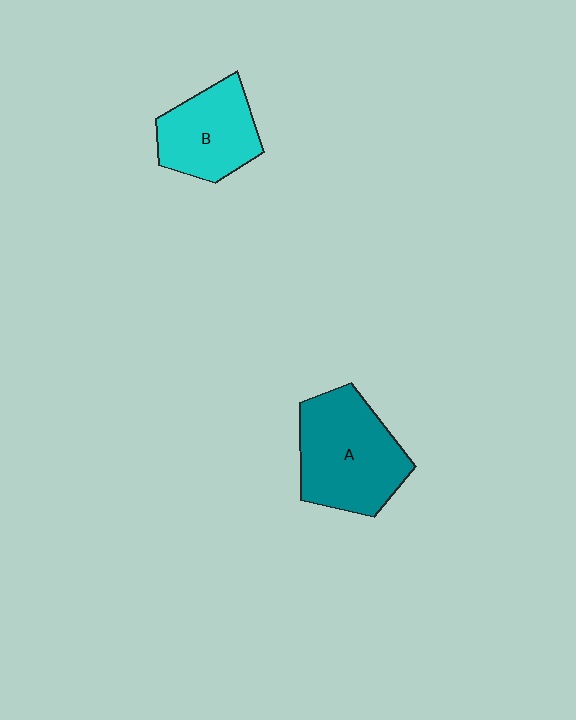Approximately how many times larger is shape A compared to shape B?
Approximately 1.4 times.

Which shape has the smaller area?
Shape B (cyan).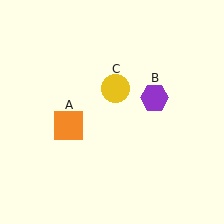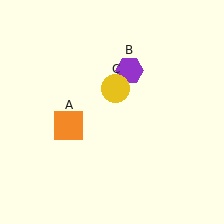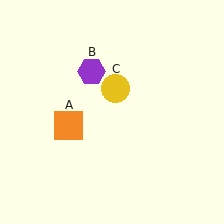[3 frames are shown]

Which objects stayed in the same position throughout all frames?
Orange square (object A) and yellow circle (object C) remained stationary.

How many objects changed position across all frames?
1 object changed position: purple hexagon (object B).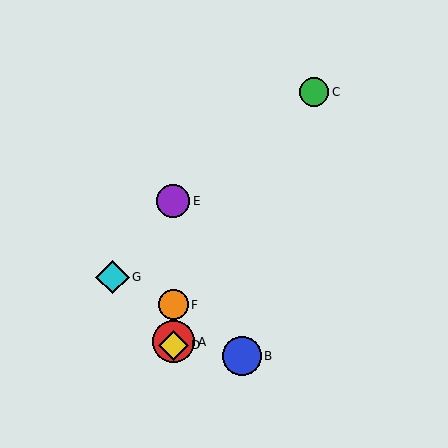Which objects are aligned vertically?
Objects A, D, E, F are aligned vertically.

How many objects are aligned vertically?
4 objects (A, D, E, F) are aligned vertically.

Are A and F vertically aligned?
Yes, both are at x≈173.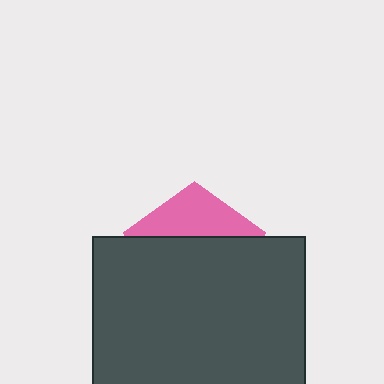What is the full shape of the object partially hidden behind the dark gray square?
The partially hidden object is a pink pentagon.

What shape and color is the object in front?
The object in front is a dark gray square.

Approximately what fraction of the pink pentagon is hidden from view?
Roughly 70% of the pink pentagon is hidden behind the dark gray square.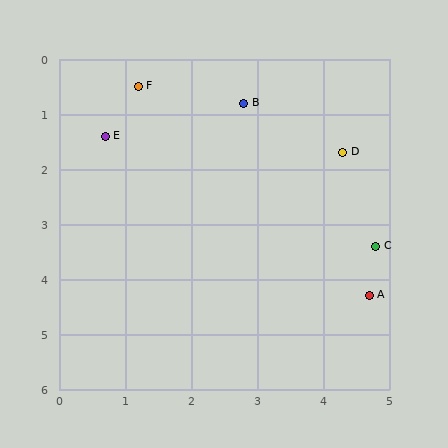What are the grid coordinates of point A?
Point A is at approximately (4.7, 4.3).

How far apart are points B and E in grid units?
Points B and E are about 2.2 grid units apart.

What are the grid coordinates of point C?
Point C is at approximately (4.8, 3.4).